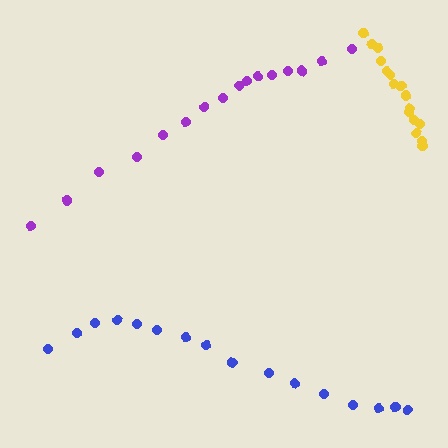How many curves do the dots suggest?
There are 3 distinct paths.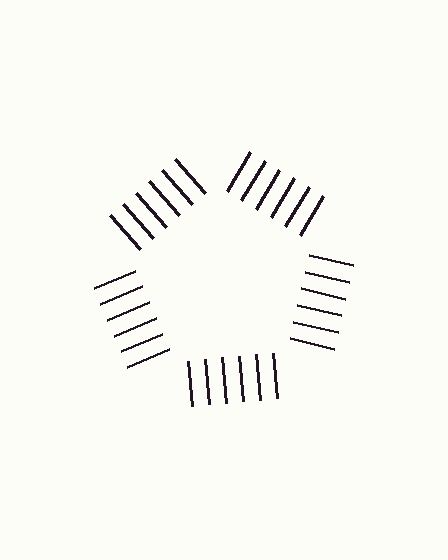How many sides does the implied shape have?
5 sides — the line-ends trace a pentagon.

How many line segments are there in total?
30 — 6 along each of the 5 edges.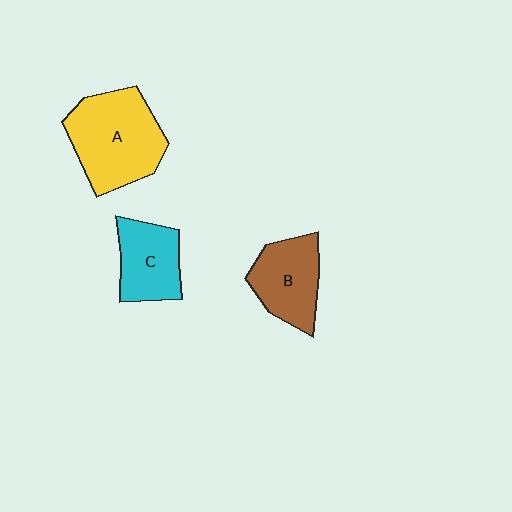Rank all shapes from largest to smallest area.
From largest to smallest: A (yellow), B (brown), C (cyan).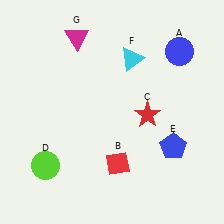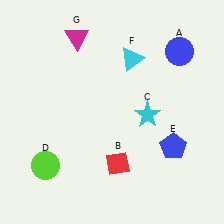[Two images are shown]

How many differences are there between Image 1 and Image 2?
There is 1 difference between the two images.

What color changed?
The star (C) changed from red in Image 1 to cyan in Image 2.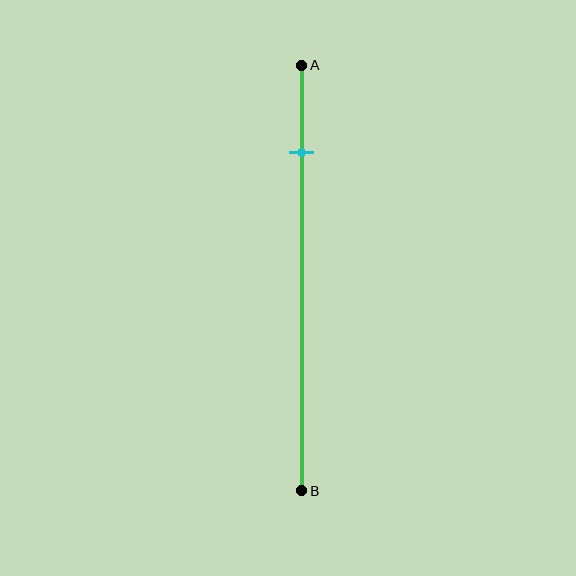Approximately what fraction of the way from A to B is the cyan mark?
The cyan mark is approximately 20% of the way from A to B.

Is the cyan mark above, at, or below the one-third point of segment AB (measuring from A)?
The cyan mark is above the one-third point of segment AB.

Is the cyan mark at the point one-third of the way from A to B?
No, the mark is at about 20% from A, not at the 33% one-third point.